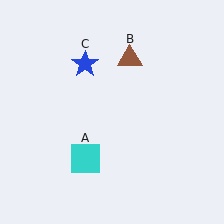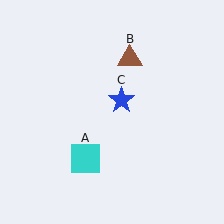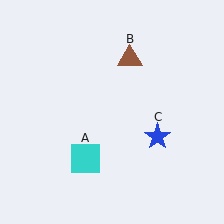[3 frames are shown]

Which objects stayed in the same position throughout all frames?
Cyan square (object A) and brown triangle (object B) remained stationary.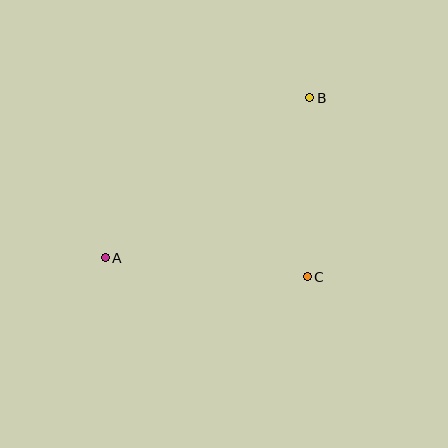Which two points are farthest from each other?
Points A and B are farthest from each other.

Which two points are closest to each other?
Points B and C are closest to each other.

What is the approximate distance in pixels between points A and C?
The distance between A and C is approximately 203 pixels.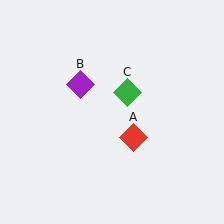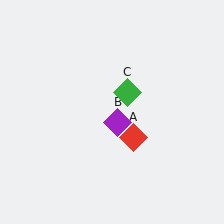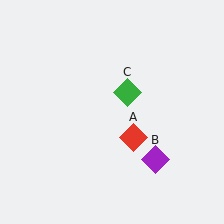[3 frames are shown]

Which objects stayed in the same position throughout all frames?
Red diamond (object A) and green diamond (object C) remained stationary.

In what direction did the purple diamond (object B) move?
The purple diamond (object B) moved down and to the right.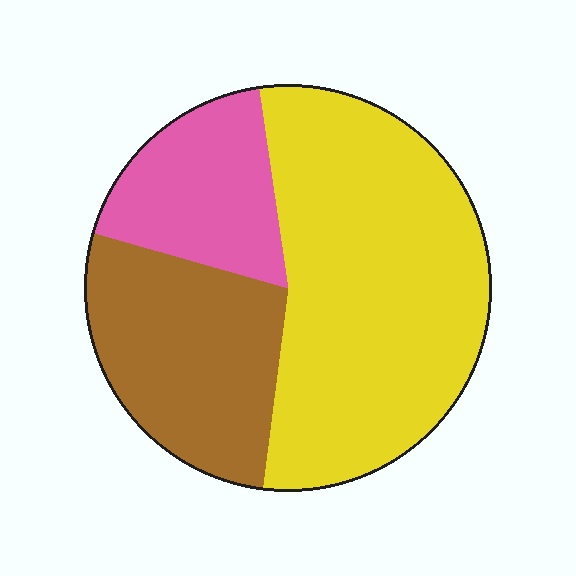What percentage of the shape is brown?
Brown takes up about one quarter (1/4) of the shape.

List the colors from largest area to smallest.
From largest to smallest: yellow, brown, pink.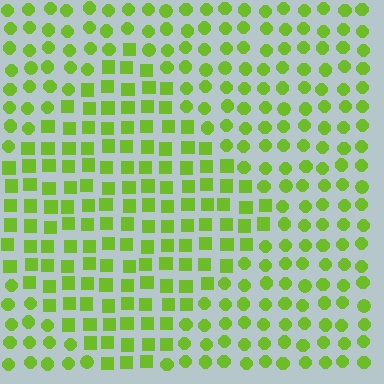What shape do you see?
I see a diamond.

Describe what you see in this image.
The image is filled with small lime elements arranged in a uniform grid. A diamond-shaped region contains squares, while the surrounding area contains circles. The boundary is defined purely by the change in element shape.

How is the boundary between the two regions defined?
The boundary is defined by a change in element shape: squares inside vs. circles outside. All elements share the same color and spacing.